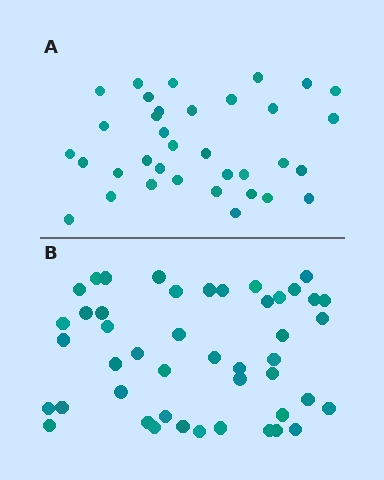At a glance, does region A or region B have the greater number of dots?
Region B (the bottom region) has more dots.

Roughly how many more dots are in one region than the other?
Region B has roughly 12 or so more dots than region A.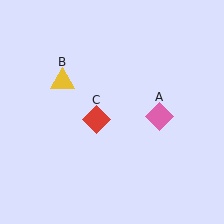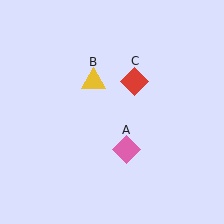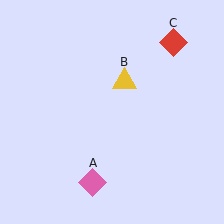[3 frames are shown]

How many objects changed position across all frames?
3 objects changed position: pink diamond (object A), yellow triangle (object B), red diamond (object C).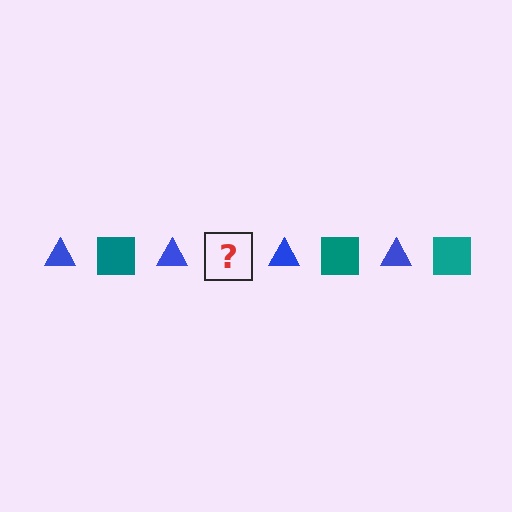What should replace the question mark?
The question mark should be replaced with a teal square.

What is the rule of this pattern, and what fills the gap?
The rule is that the pattern alternates between blue triangle and teal square. The gap should be filled with a teal square.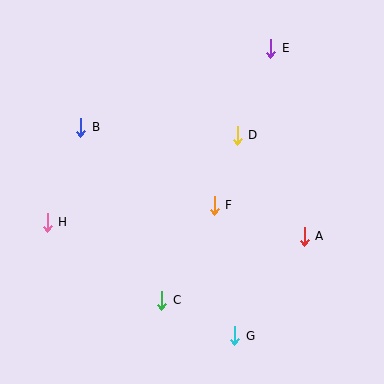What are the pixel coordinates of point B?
Point B is at (81, 127).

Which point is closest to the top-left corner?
Point B is closest to the top-left corner.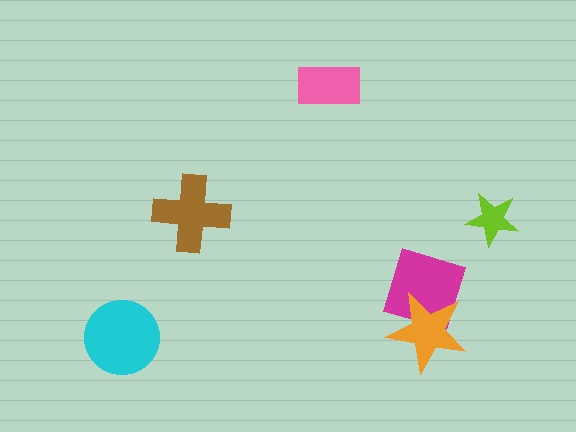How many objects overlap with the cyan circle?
0 objects overlap with the cyan circle.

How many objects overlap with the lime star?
0 objects overlap with the lime star.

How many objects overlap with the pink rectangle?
0 objects overlap with the pink rectangle.